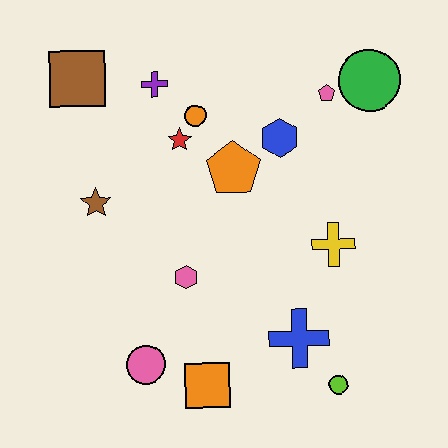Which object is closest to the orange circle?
The red star is closest to the orange circle.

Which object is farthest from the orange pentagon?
The lime circle is farthest from the orange pentagon.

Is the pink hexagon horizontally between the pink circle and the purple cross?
No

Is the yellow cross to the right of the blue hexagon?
Yes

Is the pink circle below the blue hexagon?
Yes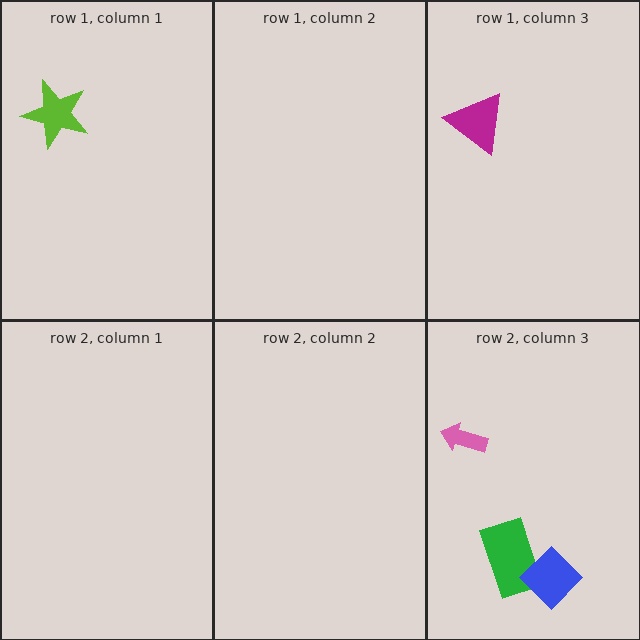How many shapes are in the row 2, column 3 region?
3.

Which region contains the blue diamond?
The row 2, column 3 region.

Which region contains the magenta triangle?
The row 1, column 3 region.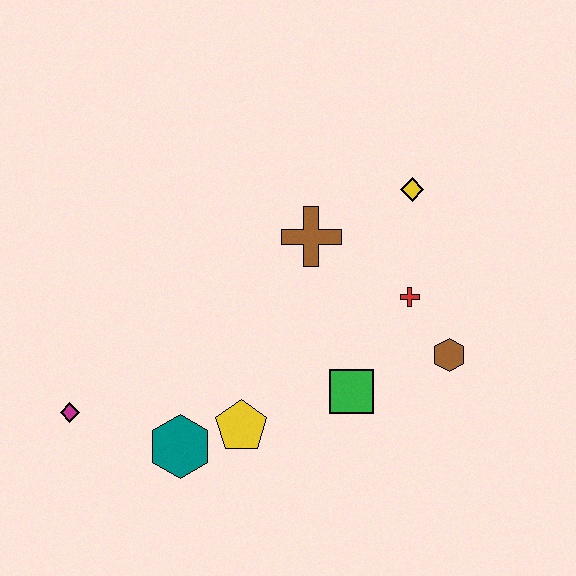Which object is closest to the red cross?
The brown hexagon is closest to the red cross.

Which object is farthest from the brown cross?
The magenta diamond is farthest from the brown cross.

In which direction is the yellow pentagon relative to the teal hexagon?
The yellow pentagon is to the right of the teal hexagon.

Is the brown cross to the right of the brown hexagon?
No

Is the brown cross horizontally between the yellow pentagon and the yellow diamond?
Yes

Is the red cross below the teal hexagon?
No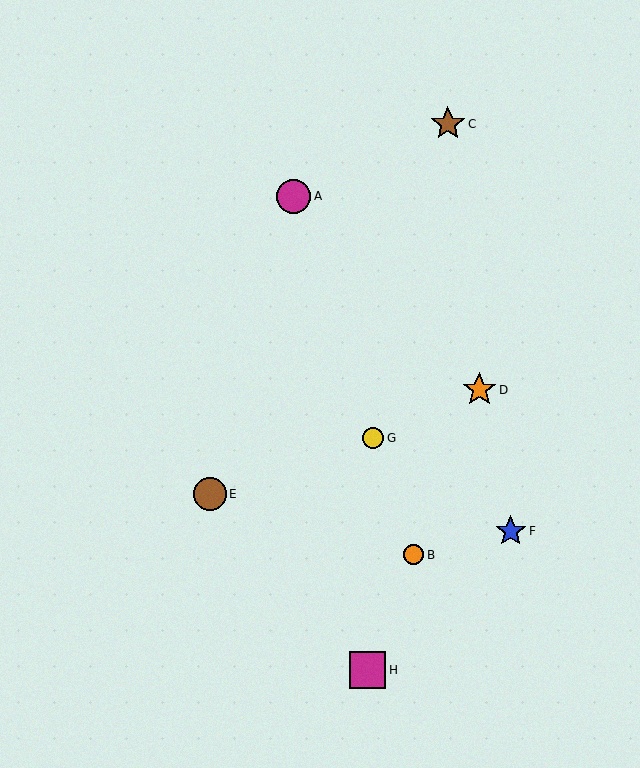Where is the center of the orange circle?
The center of the orange circle is at (414, 555).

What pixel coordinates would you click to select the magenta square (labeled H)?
Click at (367, 670) to select the magenta square H.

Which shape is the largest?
The magenta square (labeled H) is the largest.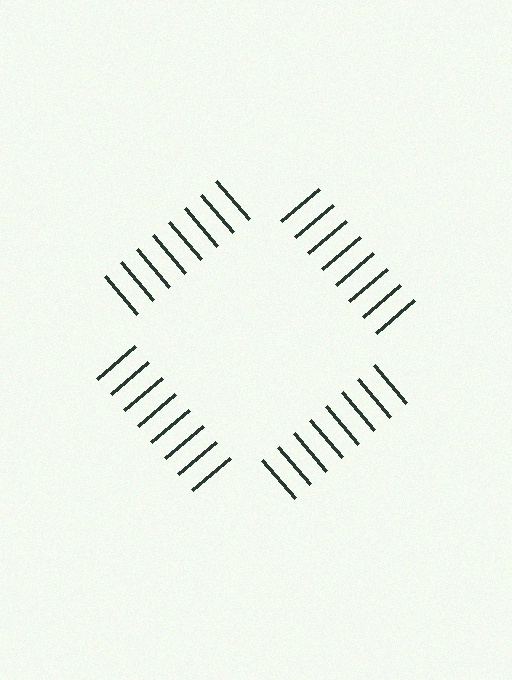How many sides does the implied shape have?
4 sides — the line-ends trace a square.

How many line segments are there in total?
32 — 8 along each of the 4 edges.